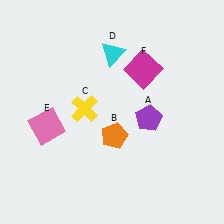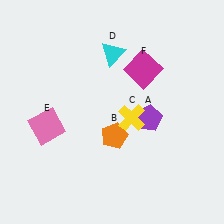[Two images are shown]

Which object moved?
The yellow cross (C) moved right.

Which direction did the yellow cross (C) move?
The yellow cross (C) moved right.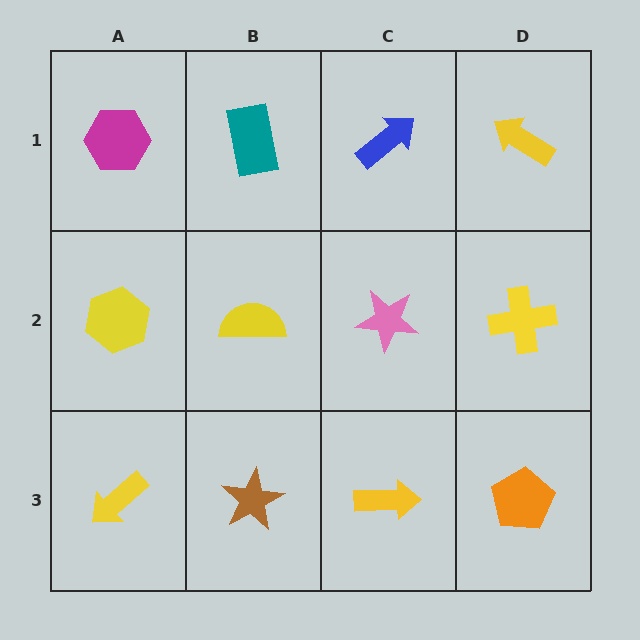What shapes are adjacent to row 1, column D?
A yellow cross (row 2, column D), a blue arrow (row 1, column C).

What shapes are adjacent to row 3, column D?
A yellow cross (row 2, column D), a yellow arrow (row 3, column C).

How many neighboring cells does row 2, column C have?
4.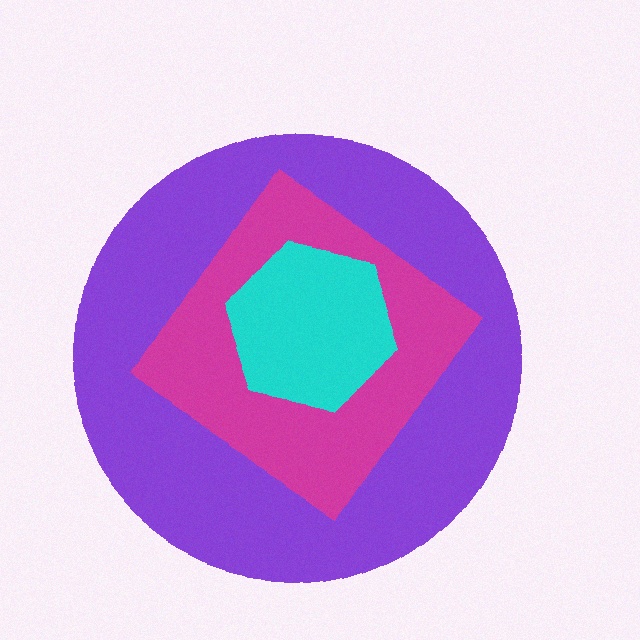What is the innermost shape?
The cyan hexagon.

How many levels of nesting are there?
3.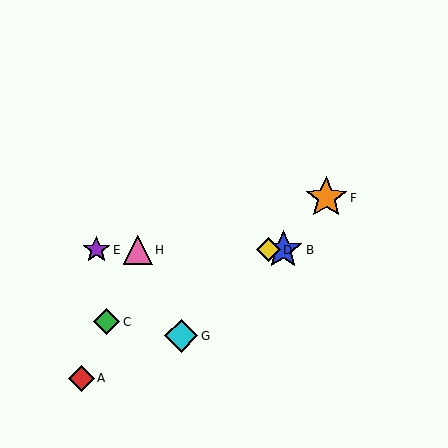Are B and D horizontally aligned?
Yes, both are at y≈250.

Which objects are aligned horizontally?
Objects B, D, E, H are aligned horizontally.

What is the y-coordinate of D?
Object D is at y≈250.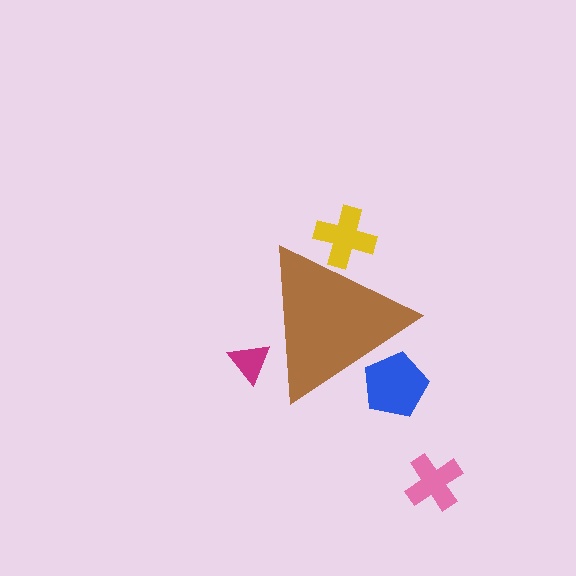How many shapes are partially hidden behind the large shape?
3 shapes are partially hidden.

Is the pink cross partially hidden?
No, the pink cross is fully visible.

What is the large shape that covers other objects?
A brown triangle.